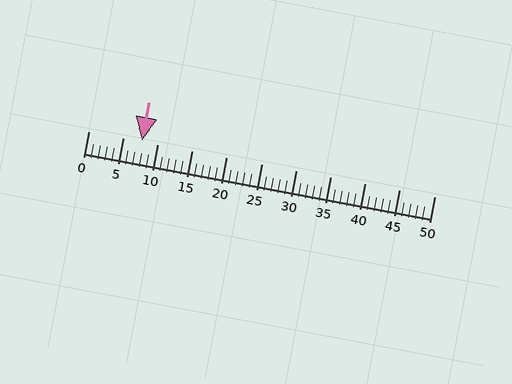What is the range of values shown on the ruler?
The ruler shows values from 0 to 50.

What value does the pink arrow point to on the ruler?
The pink arrow points to approximately 8.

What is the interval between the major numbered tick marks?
The major tick marks are spaced 5 units apart.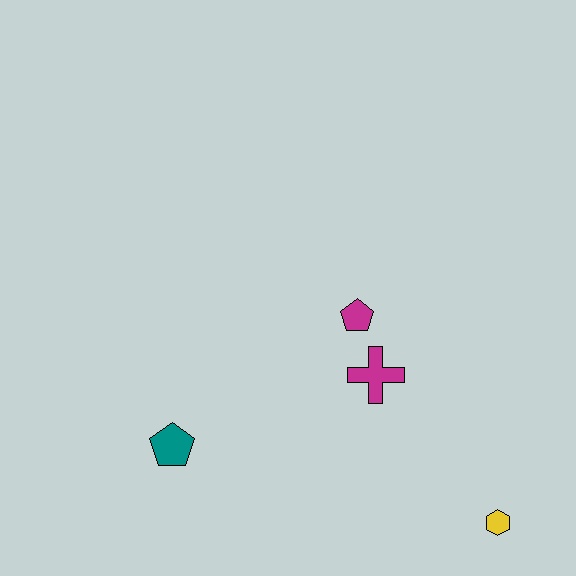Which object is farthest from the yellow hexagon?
The teal pentagon is farthest from the yellow hexagon.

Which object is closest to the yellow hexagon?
The magenta cross is closest to the yellow hexagon.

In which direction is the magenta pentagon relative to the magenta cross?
The magenta pentagon is above the magenta cross.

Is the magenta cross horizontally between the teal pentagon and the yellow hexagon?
Yes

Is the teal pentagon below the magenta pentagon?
Yes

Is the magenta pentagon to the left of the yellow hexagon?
Yes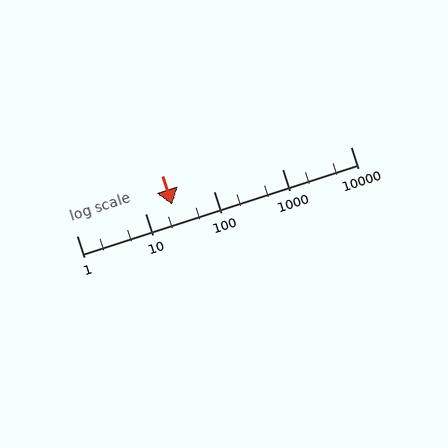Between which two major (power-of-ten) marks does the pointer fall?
The pointer is between 10 and 100.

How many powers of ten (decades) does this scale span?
The scale spans 4 decades, from 1 to 10000.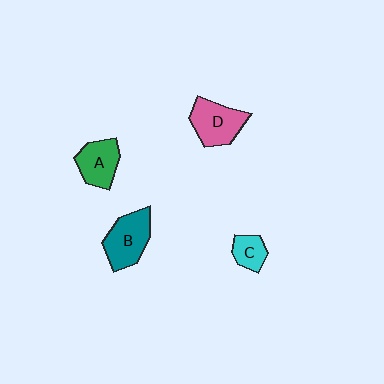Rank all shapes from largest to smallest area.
From largest to smallest: B (teal), D (pink), A (green), C (cyan).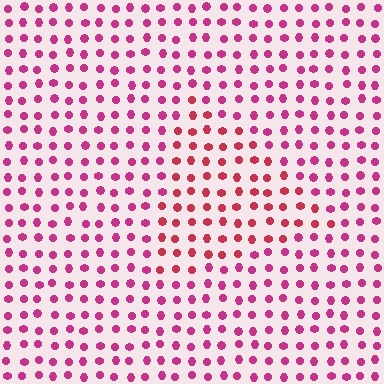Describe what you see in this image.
The image is filled with small magenta elements in a uniform arrangement. A triangle-shaped region is visible where the elements are tinted to a slightly different hue, forming a subtle color boundary.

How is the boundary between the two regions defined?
The boundary is defined purely by a slight shift in hue (about 24 degrees). Spacing, size, and orientation are identical on both sides.